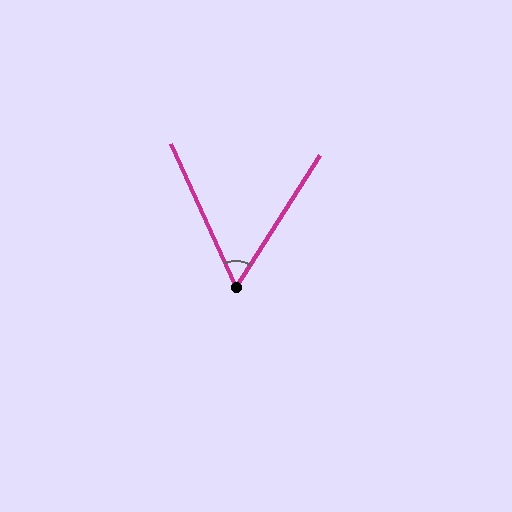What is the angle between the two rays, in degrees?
Approximately 57 degrees.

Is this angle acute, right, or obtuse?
It is acute.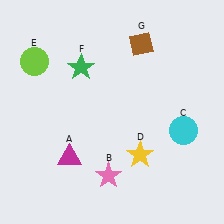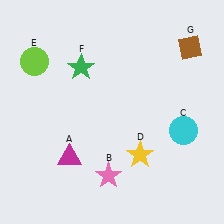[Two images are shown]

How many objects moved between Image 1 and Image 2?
1 object moved between the two images.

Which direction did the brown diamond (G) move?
The brown diamond (G) moved right.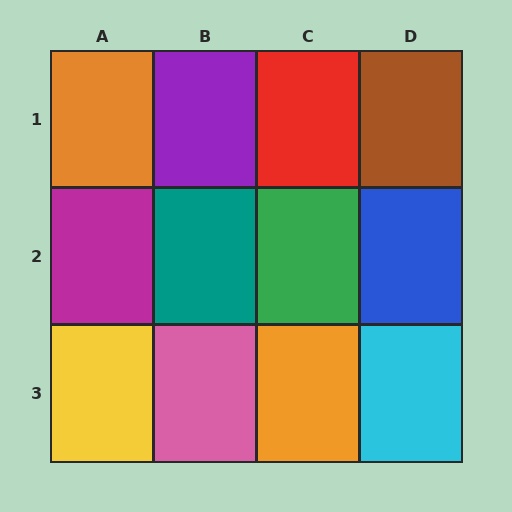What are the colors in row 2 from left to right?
Magenta, teal, green, blue.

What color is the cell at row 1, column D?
Brown.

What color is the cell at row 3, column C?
Orange.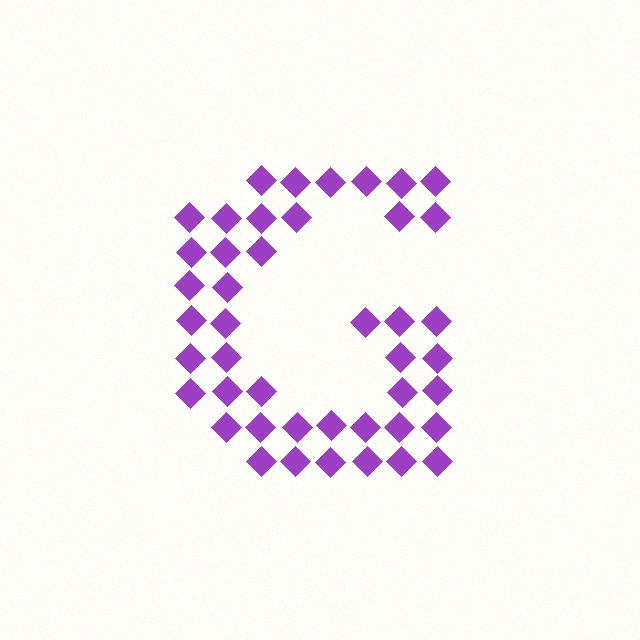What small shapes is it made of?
It is made of small diamonds.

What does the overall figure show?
The overall figure shows the letter G.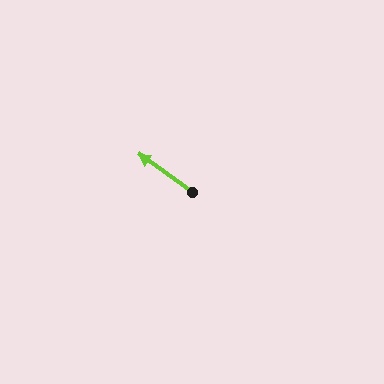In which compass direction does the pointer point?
Northwest.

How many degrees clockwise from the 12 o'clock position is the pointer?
Approximately 305 degrees.